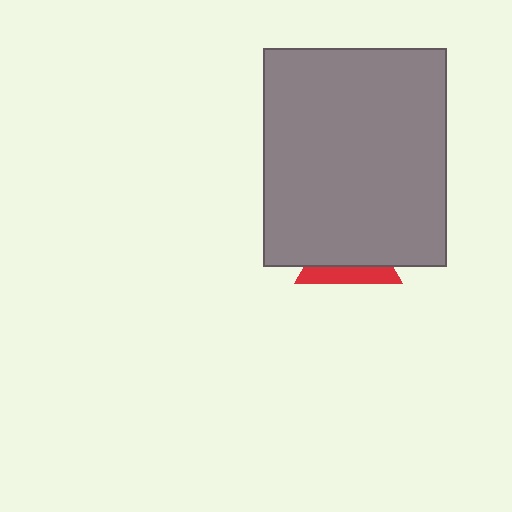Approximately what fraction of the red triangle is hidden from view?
Roughly 69% of the red triangle is hidden behind the gray rectangle.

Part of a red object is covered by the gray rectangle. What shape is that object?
It is a triangle.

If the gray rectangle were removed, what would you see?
You would see the complete red triangle.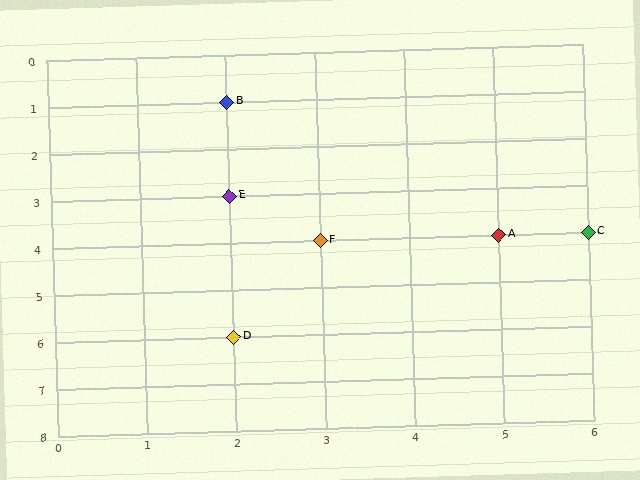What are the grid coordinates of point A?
Point A is at grid coordinates (5, 4).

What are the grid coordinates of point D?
Point D is at grid coordinates (2, 6).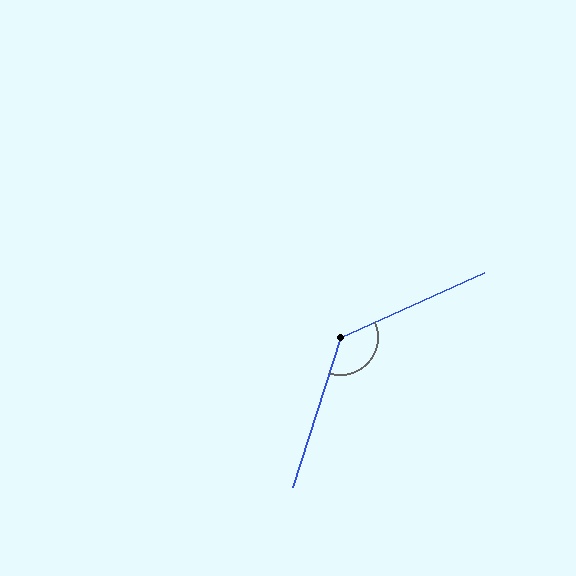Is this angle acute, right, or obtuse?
It is obtuse.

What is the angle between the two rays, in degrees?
Approximately 132 degrees.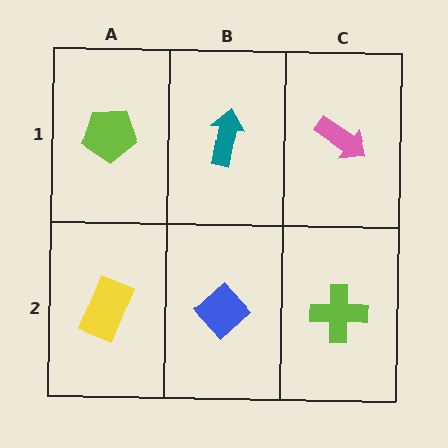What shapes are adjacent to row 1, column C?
A lime cross (row 2, column C), a teal arrow (row 1, column B).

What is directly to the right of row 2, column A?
A blue diamond.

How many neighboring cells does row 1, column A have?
2.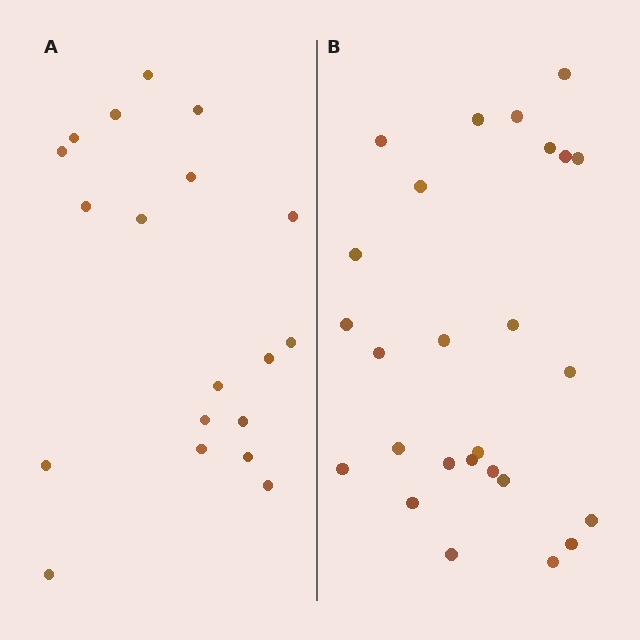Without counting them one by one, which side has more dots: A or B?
Region B (the right region) has more dots.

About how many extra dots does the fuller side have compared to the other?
Region B has roughly 8 or so more dots than region A.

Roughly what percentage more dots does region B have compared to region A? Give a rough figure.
About 35% more.